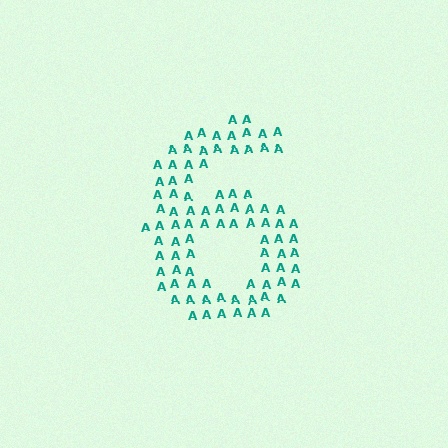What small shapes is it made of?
It is made of small letter A's.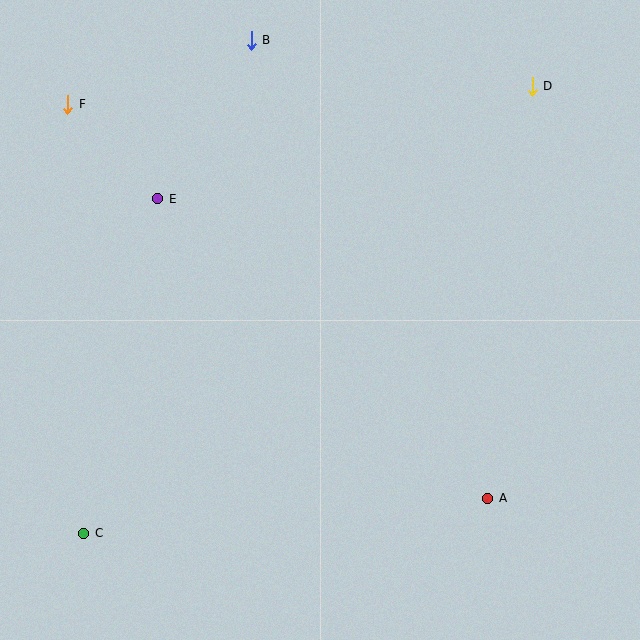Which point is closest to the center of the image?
Point E at (158, 199) is closest to the center.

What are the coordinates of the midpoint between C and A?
The midpoint between C and A is at (286, 516).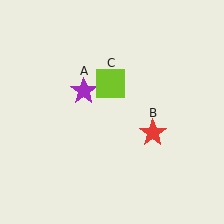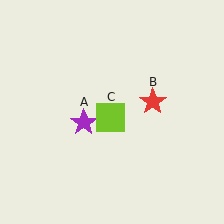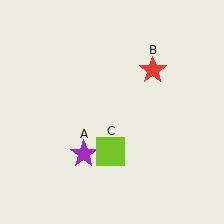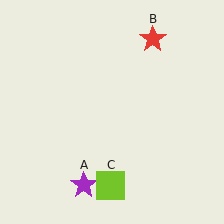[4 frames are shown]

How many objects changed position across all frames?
3 objects changed position: purple star (object A), red star (object B), lime square (object C).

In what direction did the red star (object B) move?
The red star (object B) moved up.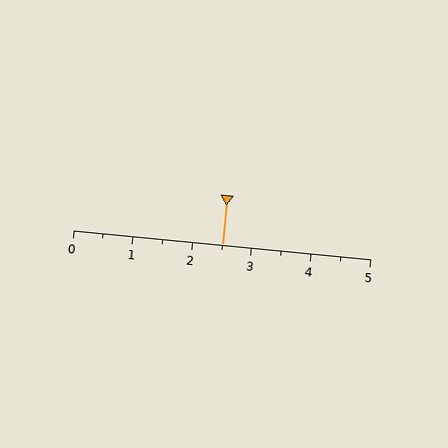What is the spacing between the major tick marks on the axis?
The major ticks are spaced 1 apart.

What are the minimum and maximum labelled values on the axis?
The axis runs from 0 to 5.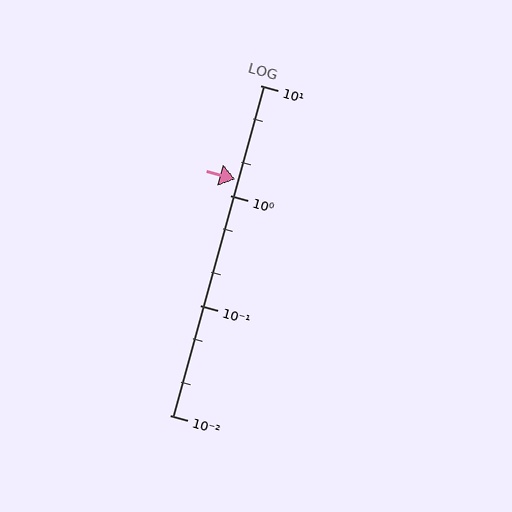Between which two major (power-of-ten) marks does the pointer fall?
The pointer is between 1 and 10.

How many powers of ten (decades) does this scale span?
The scale spans 3 decades, from 0.01 to 10.